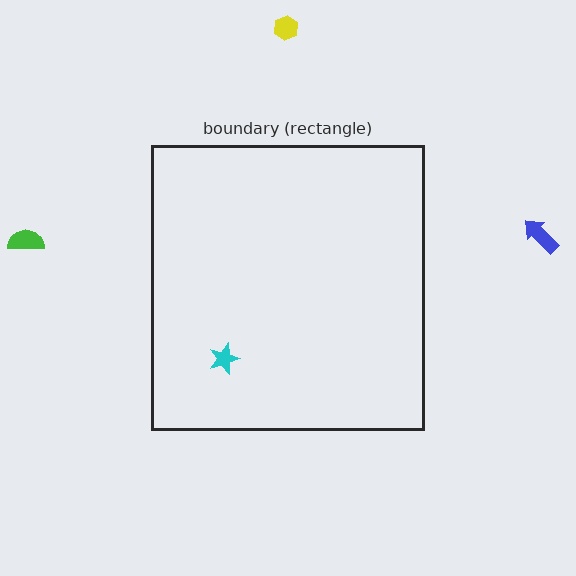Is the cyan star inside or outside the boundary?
Inside.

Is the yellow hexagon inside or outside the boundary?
Outside.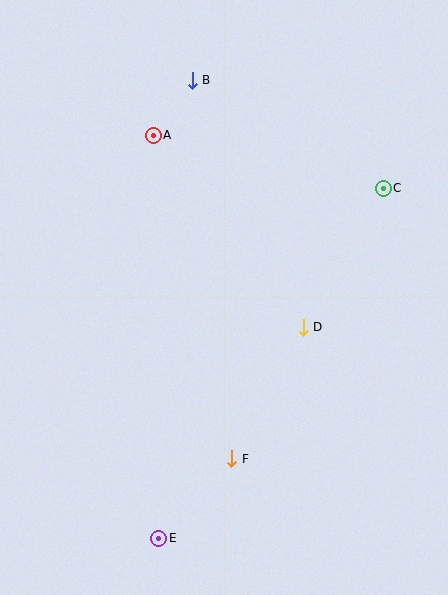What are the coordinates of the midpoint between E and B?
The midpoint between E and B is at (176, 309).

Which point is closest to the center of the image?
Point D at (303, 327) is closest to the center.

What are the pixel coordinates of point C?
Point C is at (383, 188).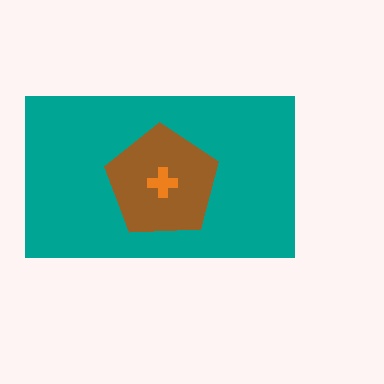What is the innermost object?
The orange cross.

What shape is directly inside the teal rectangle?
The brown pentagon.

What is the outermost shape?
The teal rectangle.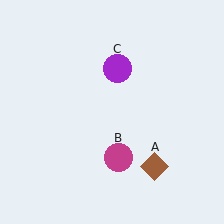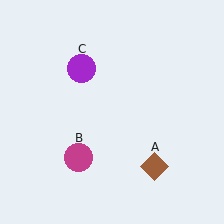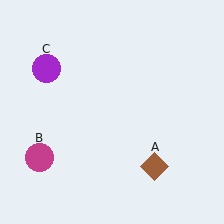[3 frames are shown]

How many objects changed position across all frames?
2 objects changed position: magenta circle (object B), purple circle (object C).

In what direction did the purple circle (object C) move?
The purple circle (object C) moved left.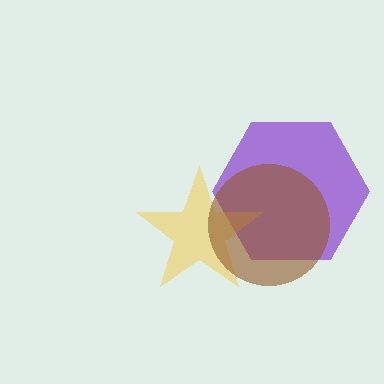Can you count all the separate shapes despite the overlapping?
Yes, there are 3 separate shapes.